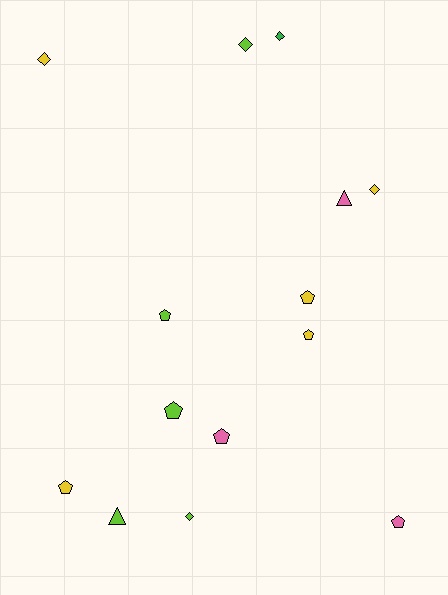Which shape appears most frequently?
Pentagon, with 7 objects.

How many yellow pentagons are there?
There are 3 yellow pentagons.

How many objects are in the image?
There are 14 objects.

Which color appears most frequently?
Lime, with 5 objects.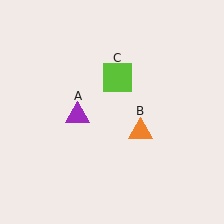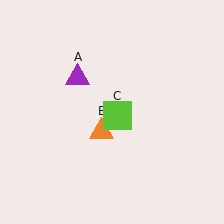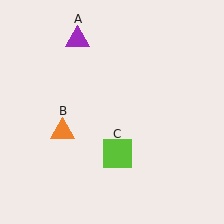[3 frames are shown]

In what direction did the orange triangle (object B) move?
The orange triangle (object B) moved left.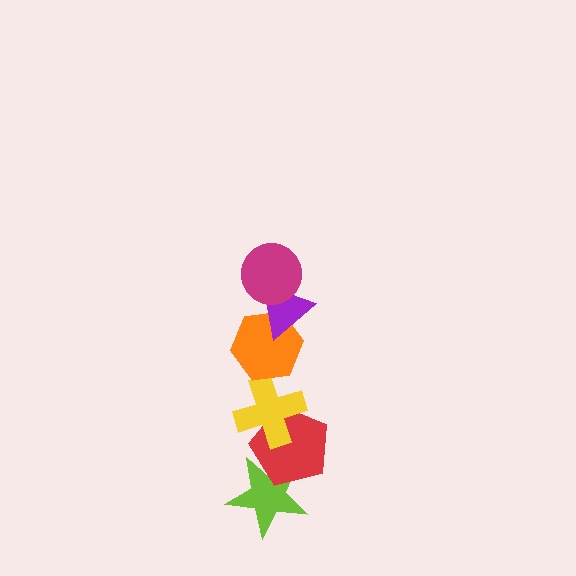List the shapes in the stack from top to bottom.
From top to bottom: the magenta circle, the purple triangle, the orange hexagon, the yellow cross, the red pentagon, the lime star.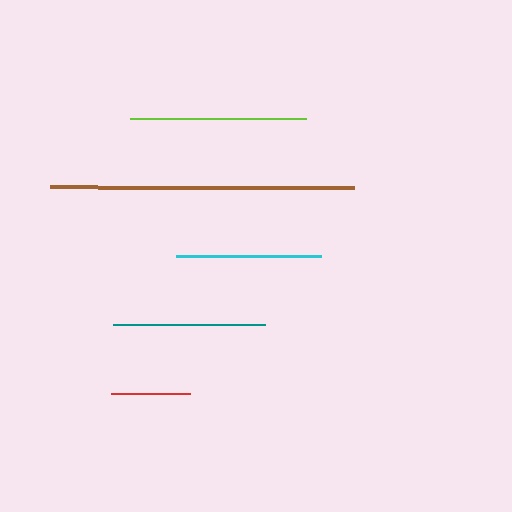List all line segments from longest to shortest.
From longest to shortest: brown, lime, teal, cyan, red.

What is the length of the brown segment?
The brown segment is approximately 304 pixels long.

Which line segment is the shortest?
The red line is the shortest at approximately 78 pixels.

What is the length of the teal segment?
The teal segment is approximately 152 pixels long.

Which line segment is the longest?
The brown line is the longest at approximately 304 pixels.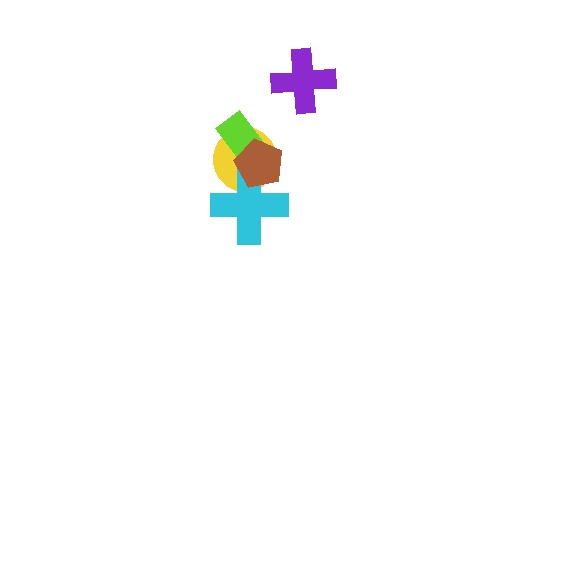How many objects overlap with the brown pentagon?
3 objects overlap with the brown pentagon.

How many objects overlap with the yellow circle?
3 objects overlap with the yellow circle.